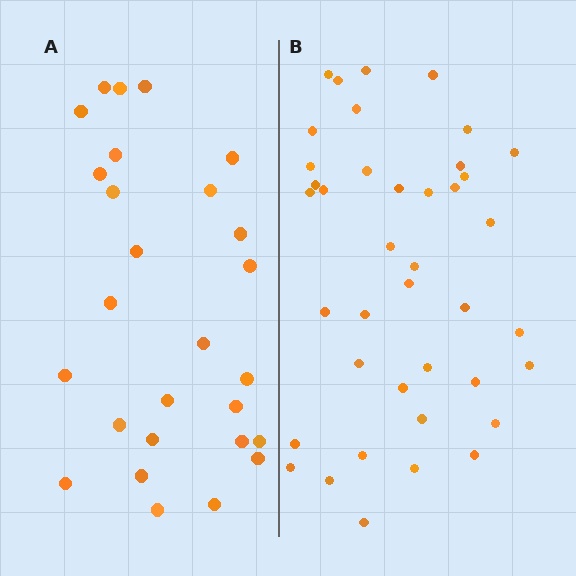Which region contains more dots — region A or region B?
Region B (the right region) has more dots.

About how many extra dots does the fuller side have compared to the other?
Region B has approximately 15 more dots than region A.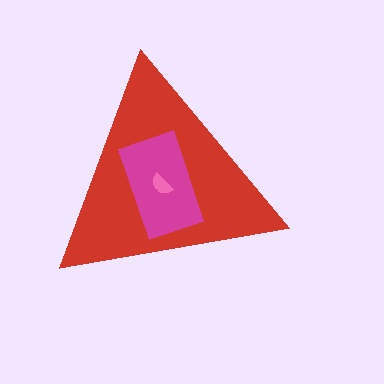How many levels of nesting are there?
3.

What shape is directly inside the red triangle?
The magenta rectangle.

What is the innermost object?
The pink semicircle.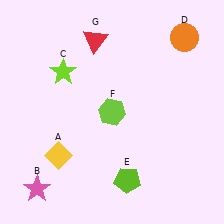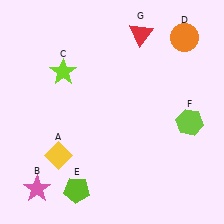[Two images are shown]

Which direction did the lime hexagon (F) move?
The lime hexagon (F) moved right.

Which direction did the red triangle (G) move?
The red triangle (G) moved right.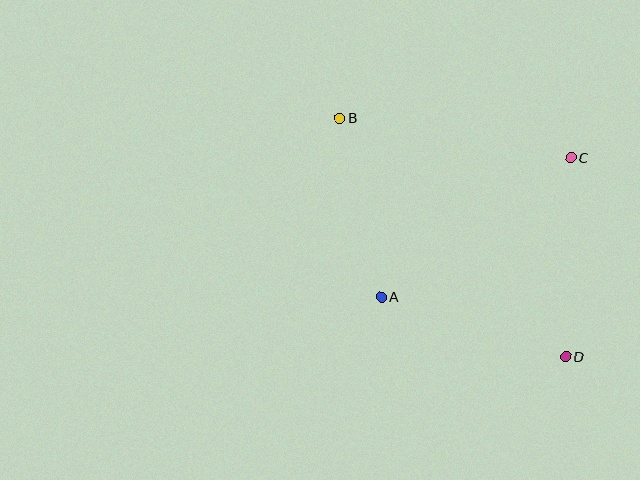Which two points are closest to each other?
Points A and B are closest to each other.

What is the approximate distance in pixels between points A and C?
The distance between A and C is approximately 236 pixels.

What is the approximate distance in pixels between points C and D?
The distance between C and D is approximately 199 pixels.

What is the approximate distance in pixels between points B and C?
The distance between B and C is approximately 234 pixels.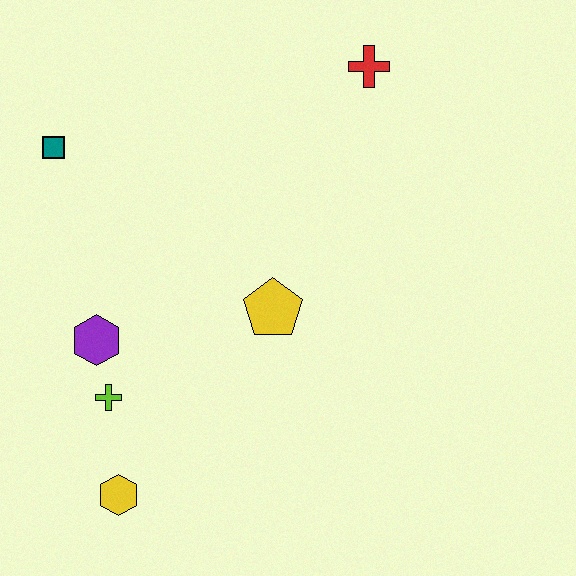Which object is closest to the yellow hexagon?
The lime cross is closest to the yellow hexagon.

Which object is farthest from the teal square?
The yellow hexagon is farthest from the teal square.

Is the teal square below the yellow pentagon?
No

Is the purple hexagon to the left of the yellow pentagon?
Yes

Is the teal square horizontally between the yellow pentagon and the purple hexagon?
No